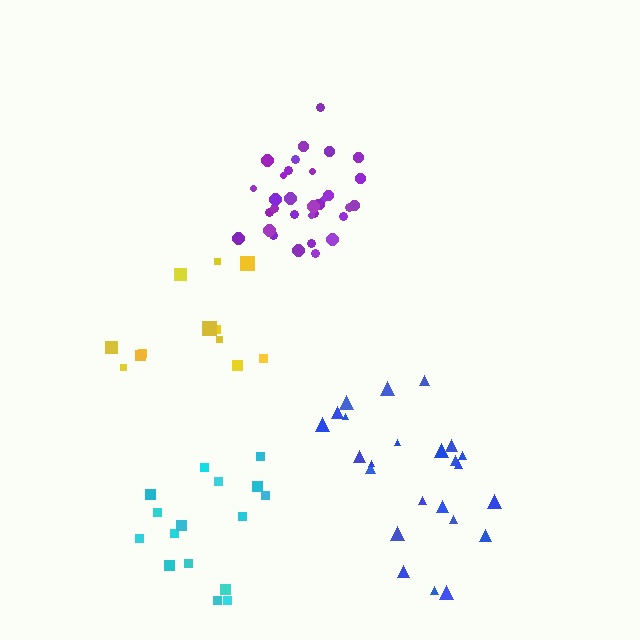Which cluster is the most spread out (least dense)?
Yellow.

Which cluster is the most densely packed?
Purple.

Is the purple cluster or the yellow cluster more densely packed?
Purple.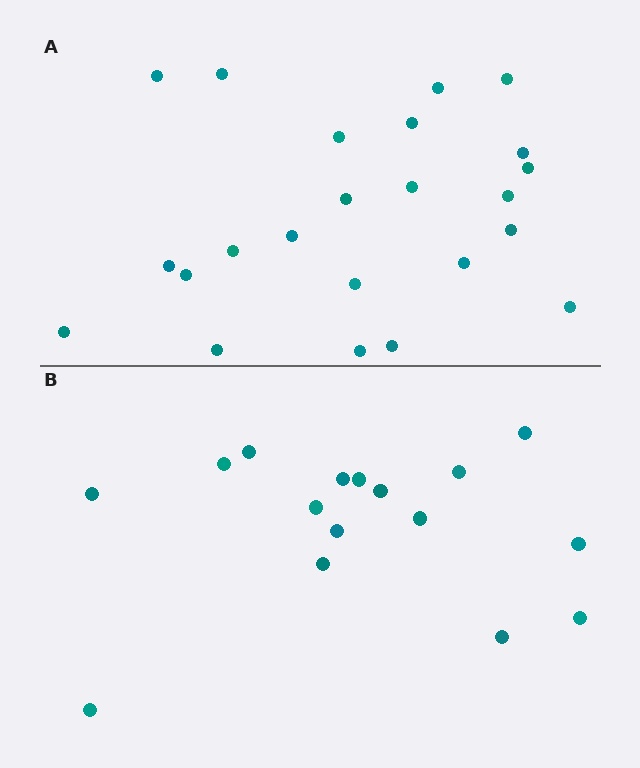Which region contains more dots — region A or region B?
Region A (the top region) has more dots.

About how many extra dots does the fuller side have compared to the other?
Region A has roughly 8 or so more dots than region B.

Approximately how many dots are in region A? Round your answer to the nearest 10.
About 20 dots. (The exact count is 23, which rounds to 20.)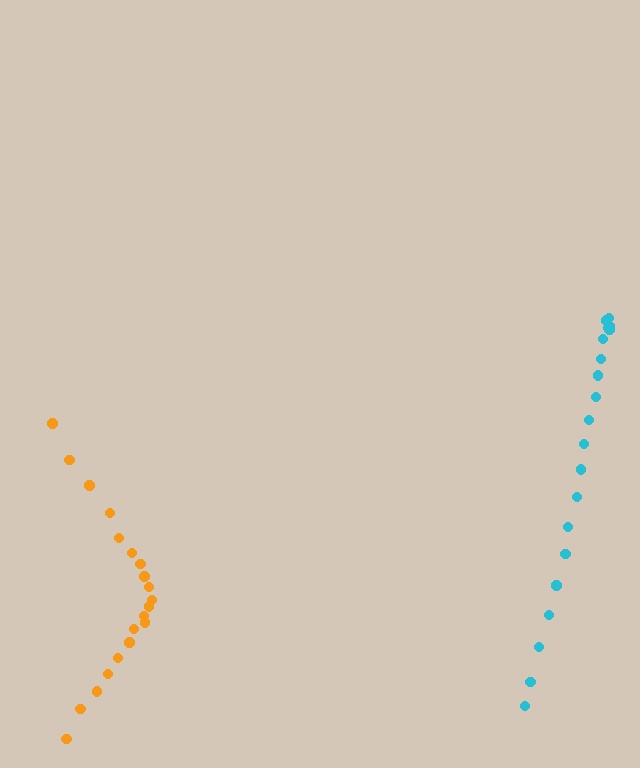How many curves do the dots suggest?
There are 2 distinct paths.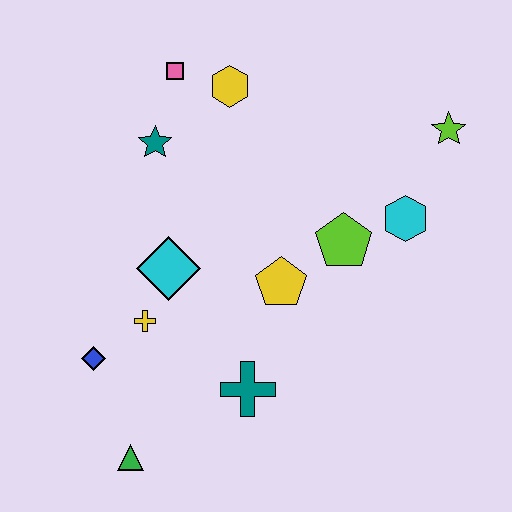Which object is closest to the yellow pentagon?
The lime pentagon is closest to the yellow pentagon.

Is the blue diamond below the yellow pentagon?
Yes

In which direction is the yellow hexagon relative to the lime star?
The yellow hexagon is to the left of the lime star.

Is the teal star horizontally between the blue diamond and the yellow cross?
No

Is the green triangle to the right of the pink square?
No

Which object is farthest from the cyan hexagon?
The green triangle is farthest from the cyan hexagon.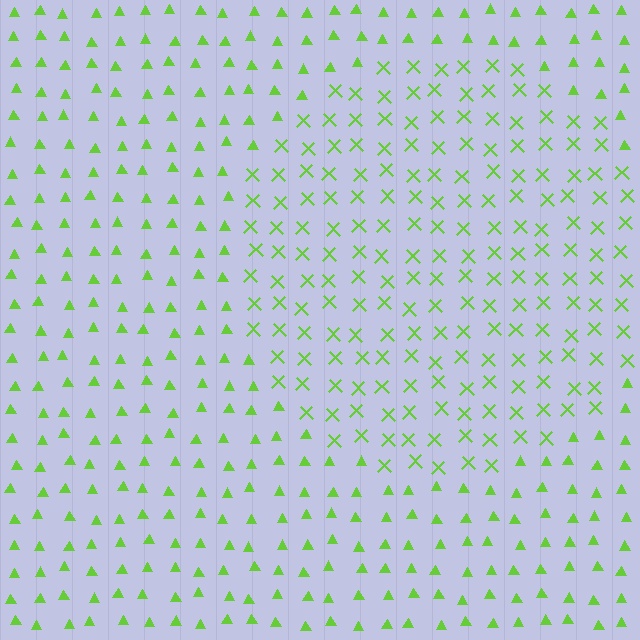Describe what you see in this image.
The image is filled with small lime elements arranged in a uniform grid. A circle-shaped region contains X marks, while the surrounding area contains triangles. The boundary is defined purely by the change in element shape.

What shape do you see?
I see a circle.